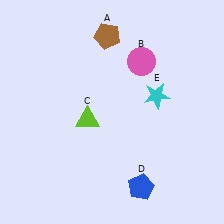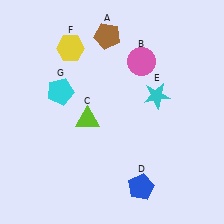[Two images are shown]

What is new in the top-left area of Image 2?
A cyan pentagon (G) was added in the top-left area of Image 2.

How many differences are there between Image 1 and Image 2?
There are 2 differences between the two images.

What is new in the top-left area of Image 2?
A yellow hexagon (F) was added in the top-left area of Image 2.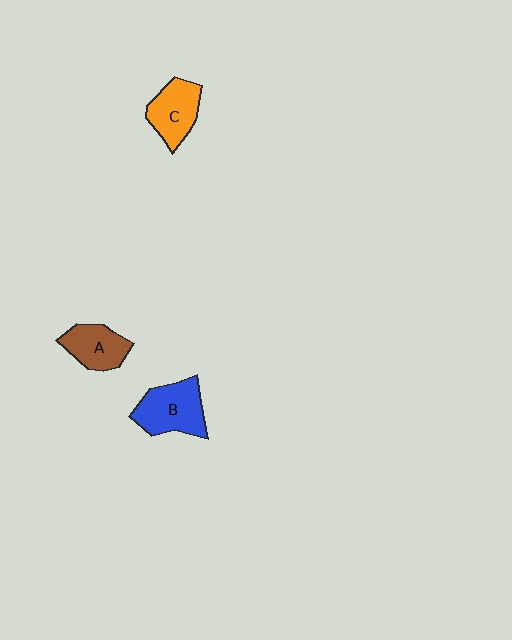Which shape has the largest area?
Shape B (blue).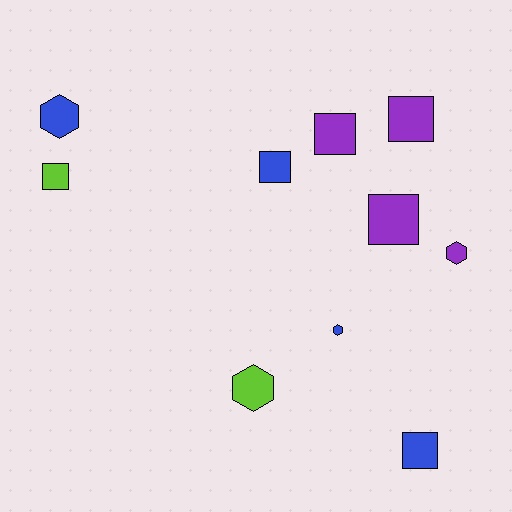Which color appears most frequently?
Blue, with 4 objects.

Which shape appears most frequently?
Square, with 6 objects.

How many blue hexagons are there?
There are 2 blue hexagons.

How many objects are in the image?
There are 10 objects.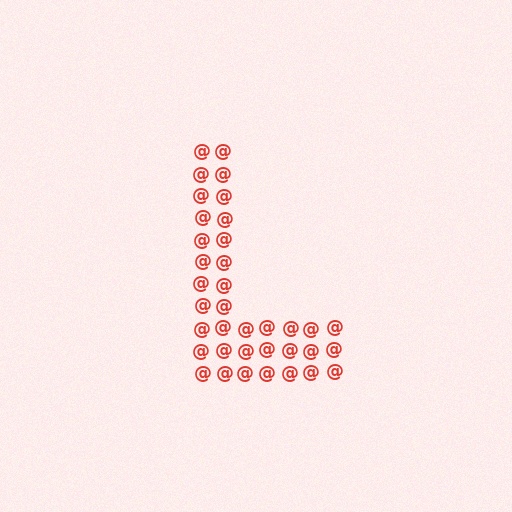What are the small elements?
The small elements are at signs.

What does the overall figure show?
The overall figure shows the letter L.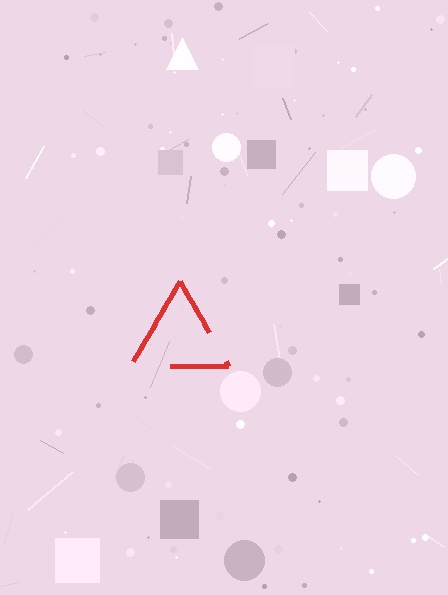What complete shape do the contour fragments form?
The contour fragments form a triangle.